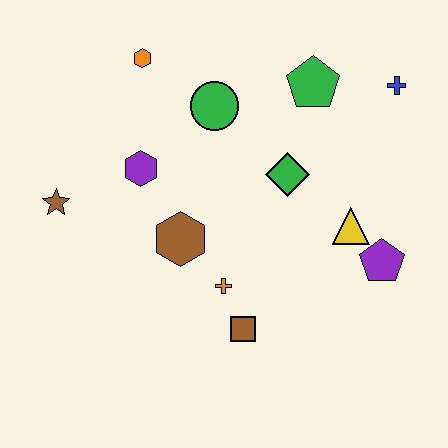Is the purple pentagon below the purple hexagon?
Yes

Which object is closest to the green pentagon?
The blue cross is closest to the green pentagon.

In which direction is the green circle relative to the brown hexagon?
The green circle is above the brown hexagon.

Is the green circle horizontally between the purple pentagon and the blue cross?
No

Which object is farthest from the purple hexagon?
The blue cross is farthest from the purple hexagon.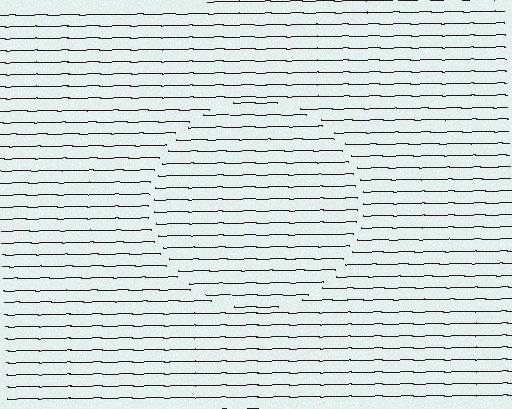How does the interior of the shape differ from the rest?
The interior of the shape contains the same grating, shifted by half a period — the contour is defined by the phase discontinuity where line-ends from the inner and outer gratings abut.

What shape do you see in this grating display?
An illusory circle. The interior of the shape contains the same grating, shifted by half a period — the contour is defined by the phase discontinuity where line-ends from the inner and outer gratings abut.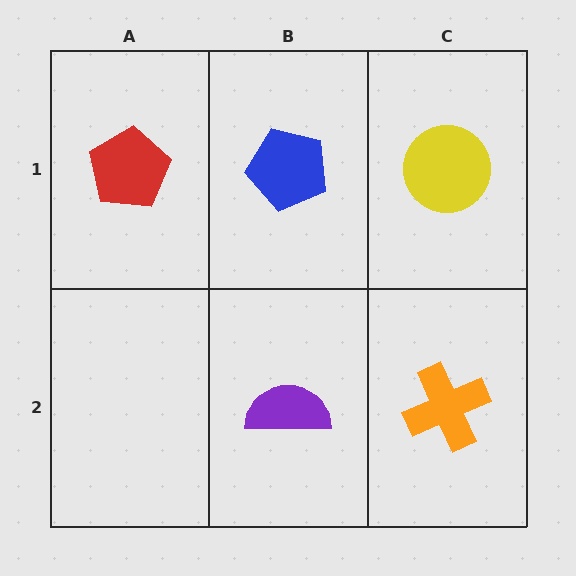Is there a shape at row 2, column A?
No, that cell is empty.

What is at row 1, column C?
A yellow circle.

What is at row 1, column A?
A red pentagon.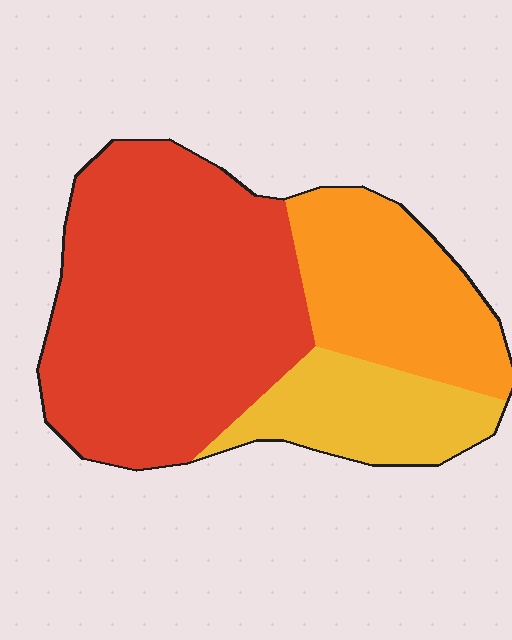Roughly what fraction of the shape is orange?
Orange takes up about one quarter (1/4) of the shape.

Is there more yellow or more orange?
Orange.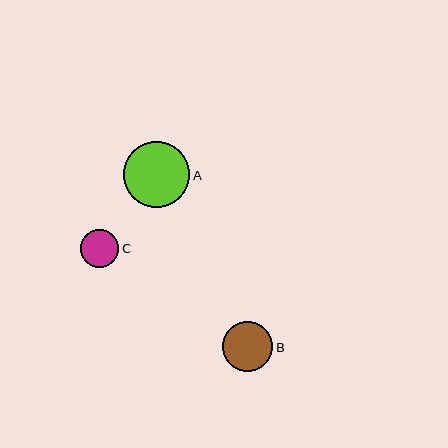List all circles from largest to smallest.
From largest to smallest: A, B, C.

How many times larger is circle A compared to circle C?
Circle A is approximately 1.7 times the size of circle C.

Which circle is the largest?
Circle A is the largest with a size of approximately 66 pixels.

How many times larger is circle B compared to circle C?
Circle B is approximately 1.3 times the size of circle C.